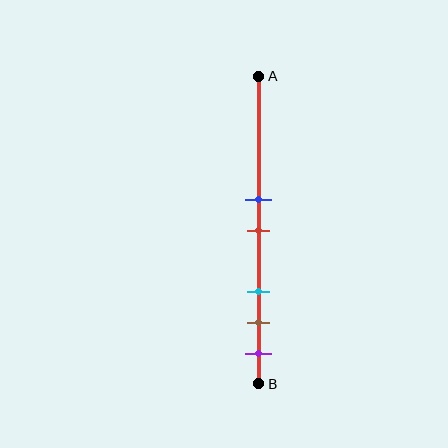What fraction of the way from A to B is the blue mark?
The blue mark is approximately 40% (0.4) of the way from A to B.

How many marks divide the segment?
There are 5 marks dividing the segment.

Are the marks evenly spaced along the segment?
No, the marks are not evenly spaced.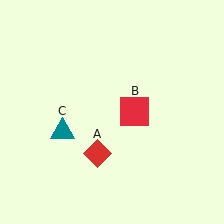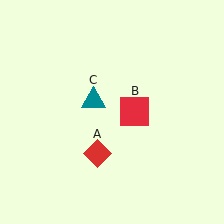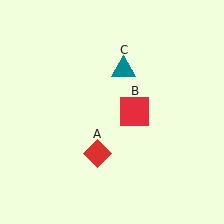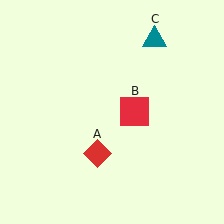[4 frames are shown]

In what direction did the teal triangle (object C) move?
The teal triangle (object C) moved up and to the right.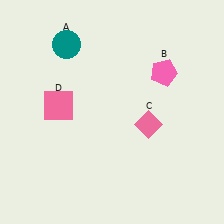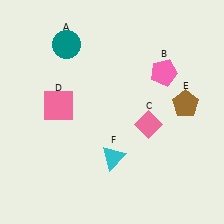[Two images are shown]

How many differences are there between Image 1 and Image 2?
There are 2 differences between the two images.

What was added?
A brown pentagon (E), a cyan triangle (F) were added in Image 2.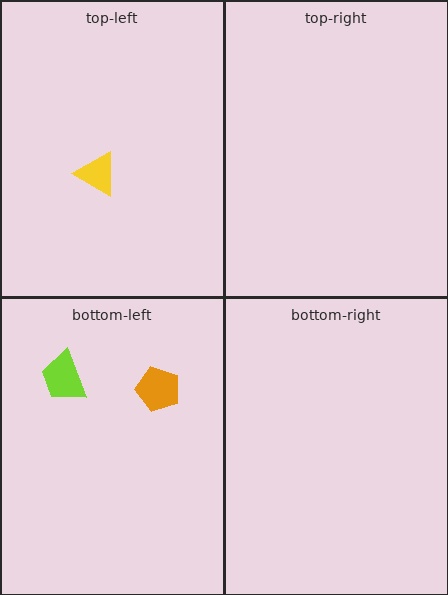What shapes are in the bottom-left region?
The lime trapezoid, the orange pentagon.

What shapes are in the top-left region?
The yellow triangle.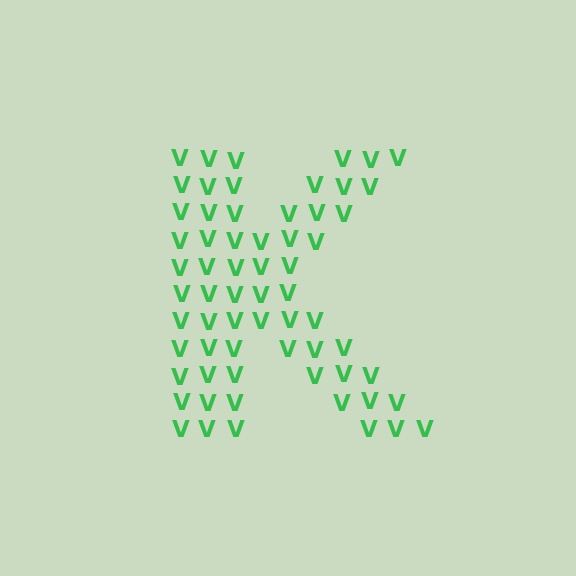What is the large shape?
The large shape is the letter K.